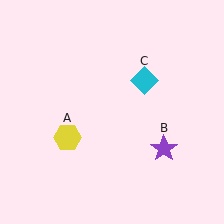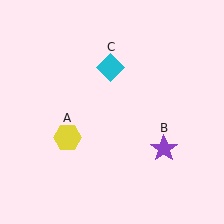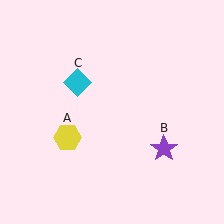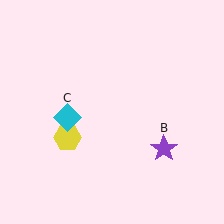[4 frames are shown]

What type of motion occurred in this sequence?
The cyan diamond (object C) rotated counterclockwise around the center of the scene.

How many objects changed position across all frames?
1 object changed position: cyan diamond (object C).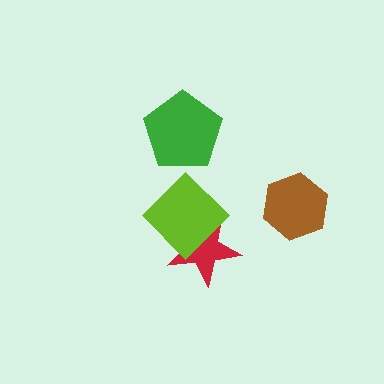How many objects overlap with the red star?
1 object overlaps with the red star.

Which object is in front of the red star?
The lime diamond is in front of the red star.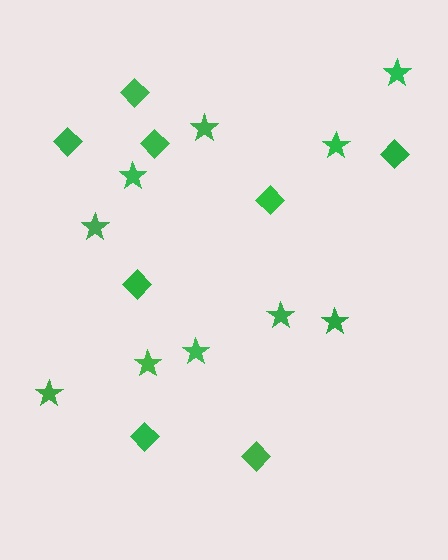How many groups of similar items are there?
There are 2 groups: one group of diamonds (8) and one group of stars (10).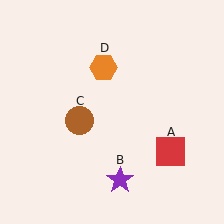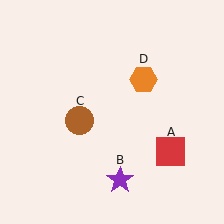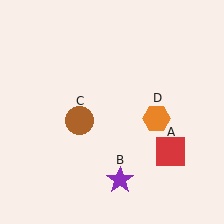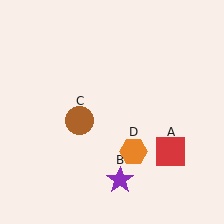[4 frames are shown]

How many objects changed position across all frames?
1 object changed position: orange hexagon (object D).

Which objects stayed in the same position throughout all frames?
Red square (object A) and purple star (object B) and brown circle (object C) remained stationary.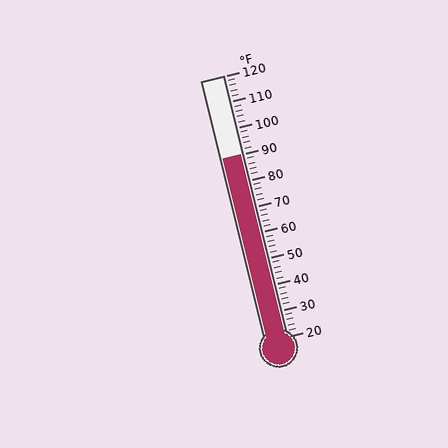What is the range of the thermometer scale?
The thermometer scale ranges from 20°F to 120°F.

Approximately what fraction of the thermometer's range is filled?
The thermometer is filled to approximately 70% of its range.